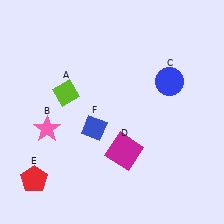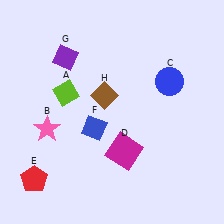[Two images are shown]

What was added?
A purple diamond (G), a brown diamond (H) were added in Image 2.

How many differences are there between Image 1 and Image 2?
There are 2 differences between the two images.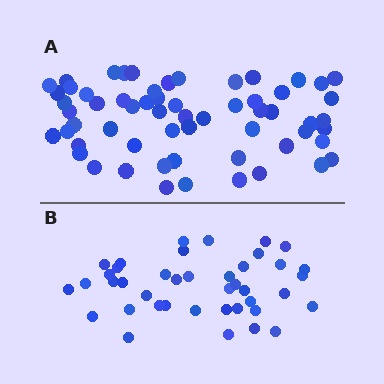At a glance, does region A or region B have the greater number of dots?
Region A (the top region) has more dots.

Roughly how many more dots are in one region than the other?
Region A has approximately 20 more dots than region B.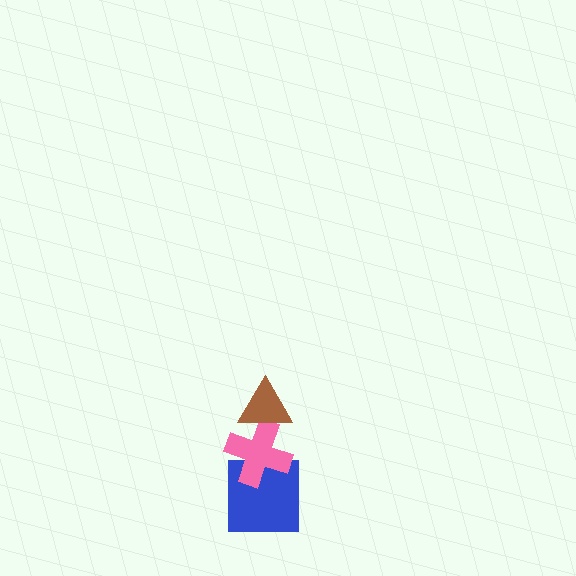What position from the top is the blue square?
The blue square is 3rd from the top.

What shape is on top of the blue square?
The pink cross is on top of the blue square.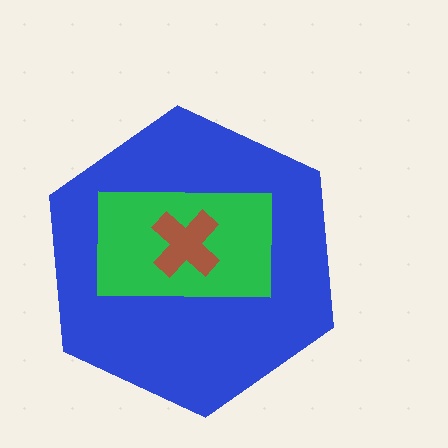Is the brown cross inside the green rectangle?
Yes.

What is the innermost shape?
The brown cross.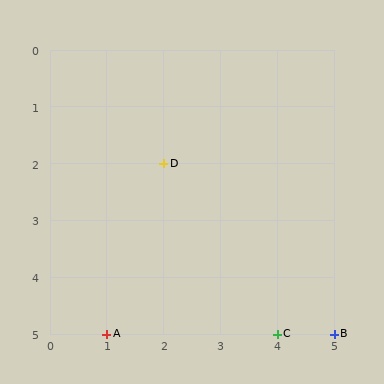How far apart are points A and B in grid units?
Points A and B are 4 columns apart.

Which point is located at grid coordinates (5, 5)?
Point B is at (5, 5).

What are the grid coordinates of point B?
Point B is at grid coordinates (5, 5).